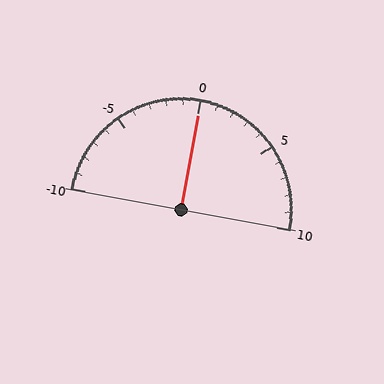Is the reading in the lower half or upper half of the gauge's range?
The reading is in the upper half of the range (-10 to 10).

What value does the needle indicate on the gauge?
The needle indicates approximately 0.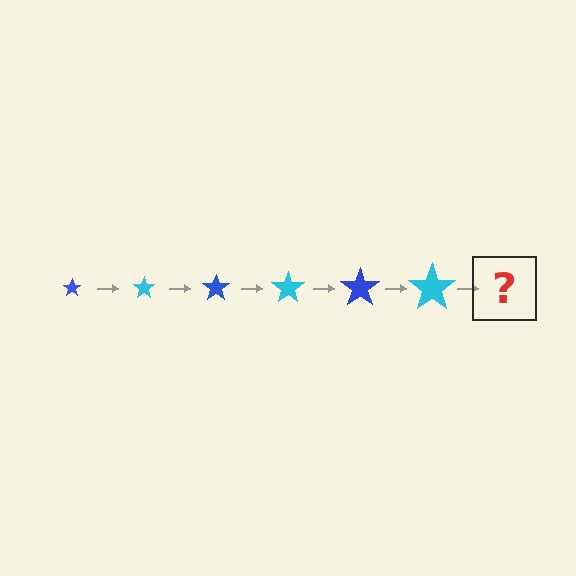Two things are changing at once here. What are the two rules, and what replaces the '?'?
The two rules are that the star grows larger each step and the color cycles through blue and cyan. The '?' should be a blue star, larger than the previous one.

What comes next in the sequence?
The next element should be a blue star, larger than the previous one.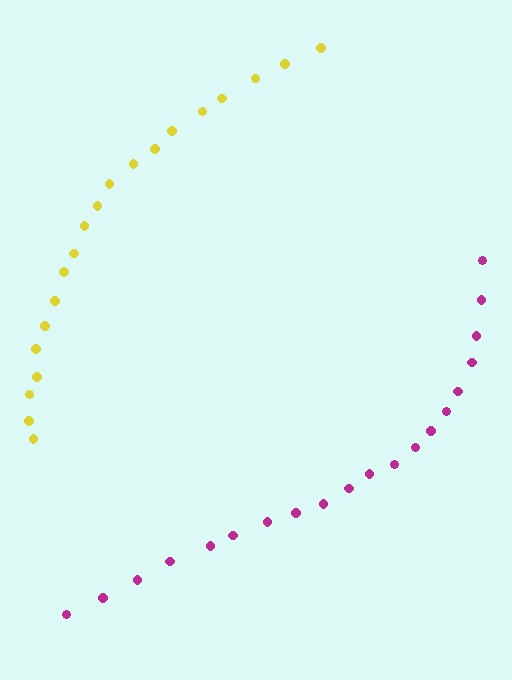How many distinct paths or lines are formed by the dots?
There are 2 distinct paths.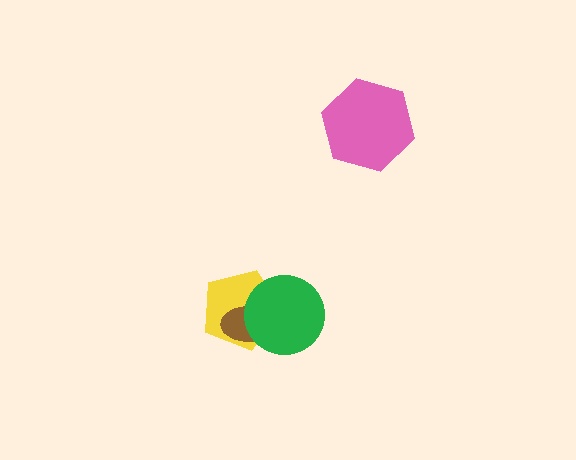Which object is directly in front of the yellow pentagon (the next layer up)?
The brown ellipse is directly in front of the yellow pentagon.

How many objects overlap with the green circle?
2 objects overlap with the green circle.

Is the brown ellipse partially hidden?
Yes, it is partially covered by another shape.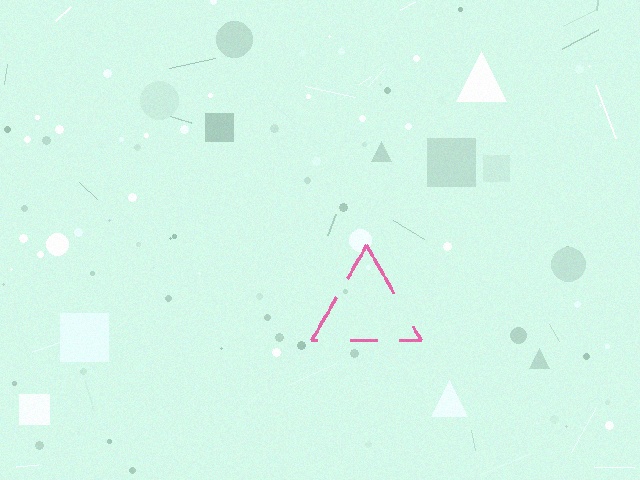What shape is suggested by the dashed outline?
The dashed outline suggests a triangle.